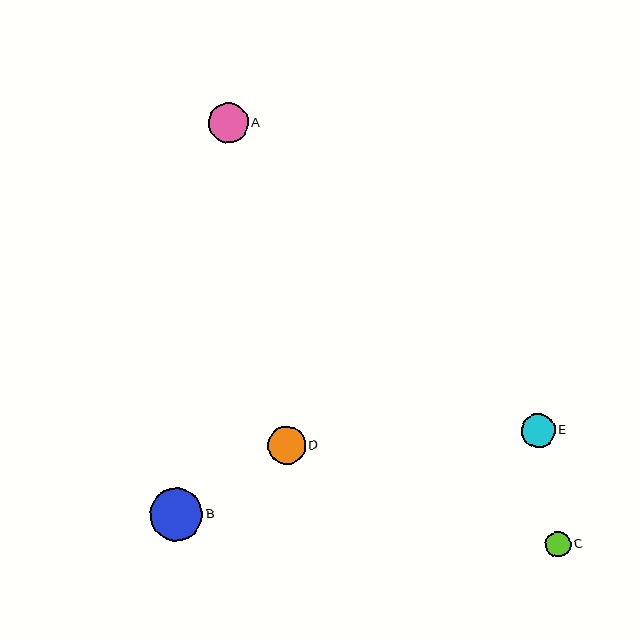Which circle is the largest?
Circle B is the largest with a size of approximately 53 pixels.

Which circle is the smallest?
Circle C is the smallest with a size of approximately 26 pixels.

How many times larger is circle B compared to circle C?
Circle B is approximately 2.0 times the size of circle C.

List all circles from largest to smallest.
From largest to smallest: B, A, D, E, C.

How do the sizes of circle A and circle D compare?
Circle A and circle D are approximately the same size.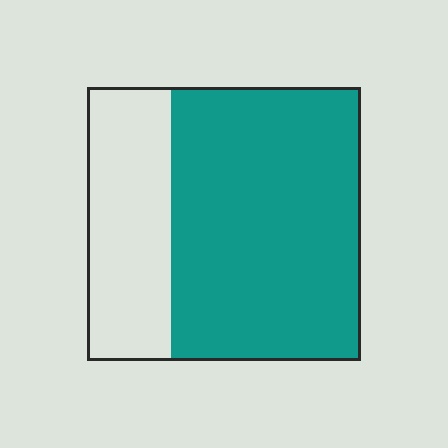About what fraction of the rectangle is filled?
About two thirds (2/3).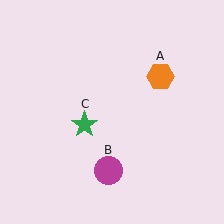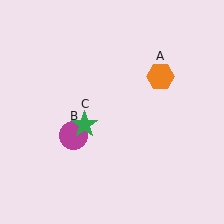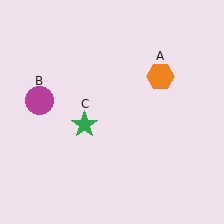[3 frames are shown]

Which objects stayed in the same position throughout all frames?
Orange hexagon (object A) and green star (object C) remained stationary.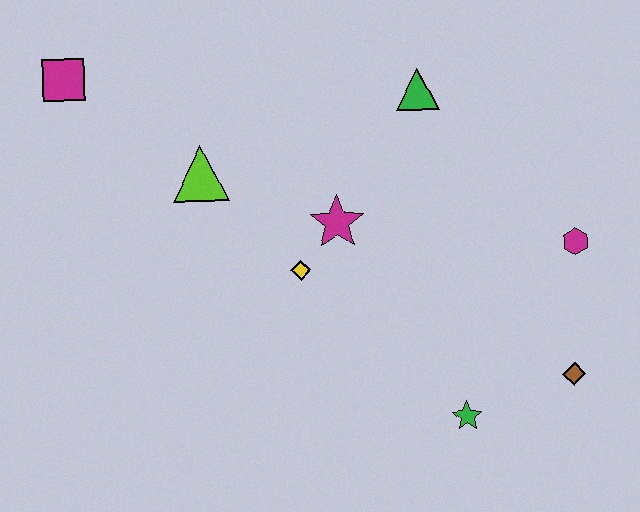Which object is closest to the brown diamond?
The green star is closest to the brown diamond.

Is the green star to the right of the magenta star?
Yes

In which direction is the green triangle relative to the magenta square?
The green triangle is to the right of the magenta square.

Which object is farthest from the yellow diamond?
The magenta square is farthest from the yellow diamond.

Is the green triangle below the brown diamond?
No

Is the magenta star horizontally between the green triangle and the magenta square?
Yes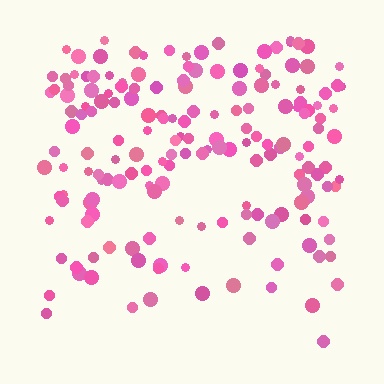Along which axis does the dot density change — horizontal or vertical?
Vertical.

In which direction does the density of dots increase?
From bottom to top, with the top side densest.